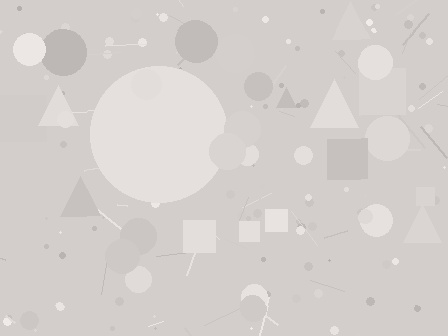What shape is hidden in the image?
A circle is hidden in the image.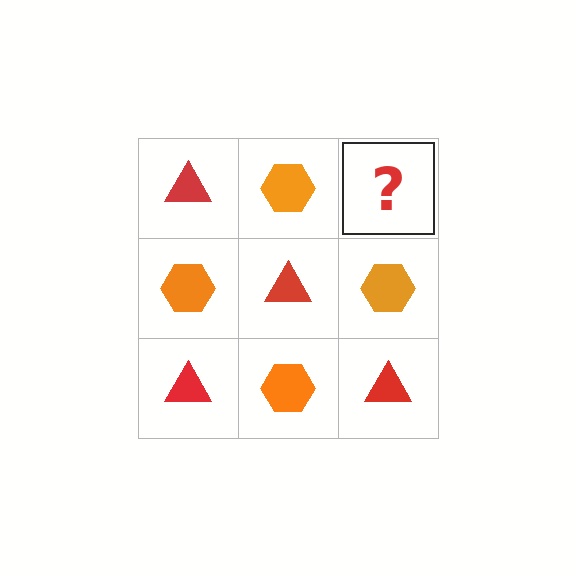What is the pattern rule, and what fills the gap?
The rule is that it alternates red triangle and orange hexagon in a checkerboard pattern. The gap should be filled with a red triangle.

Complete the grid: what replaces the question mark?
The question mark should be replaced with a red triangle.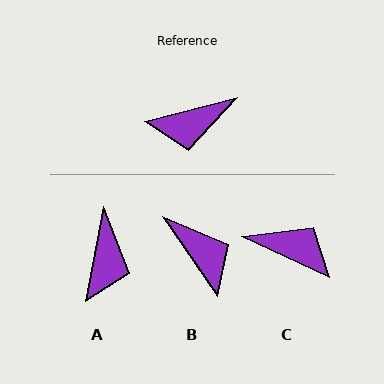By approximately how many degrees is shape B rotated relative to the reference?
Approximately 110 degrees counter-clockwise.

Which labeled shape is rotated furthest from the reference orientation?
C, about 141 degrees away.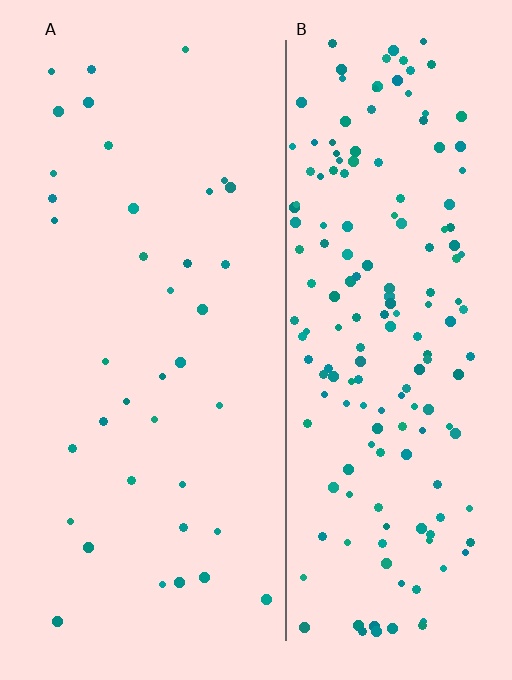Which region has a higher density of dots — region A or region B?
B (the right).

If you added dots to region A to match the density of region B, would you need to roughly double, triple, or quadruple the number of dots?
Approximately quadruple.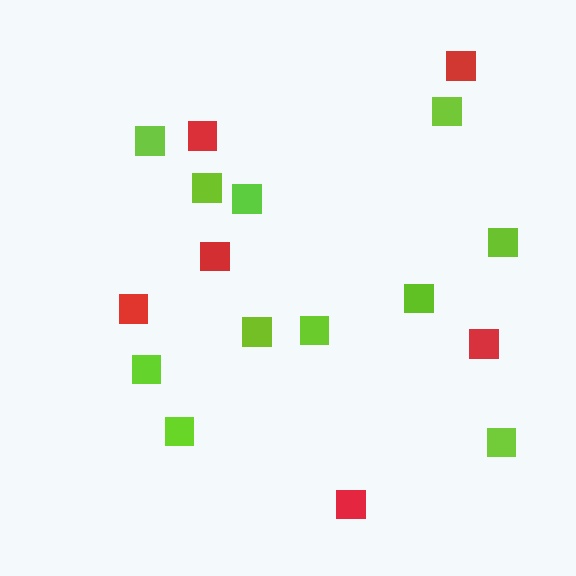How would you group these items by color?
There are 2 groups: one group of lime squares (11) and one group of red squares (6).